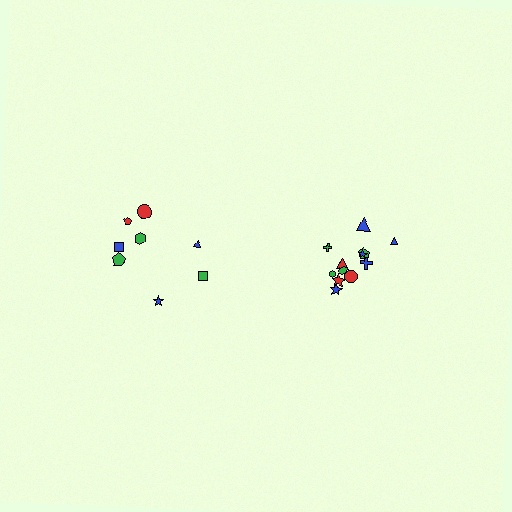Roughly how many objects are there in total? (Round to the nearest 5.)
Roughly 20 objects in total.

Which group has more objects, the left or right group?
The right group.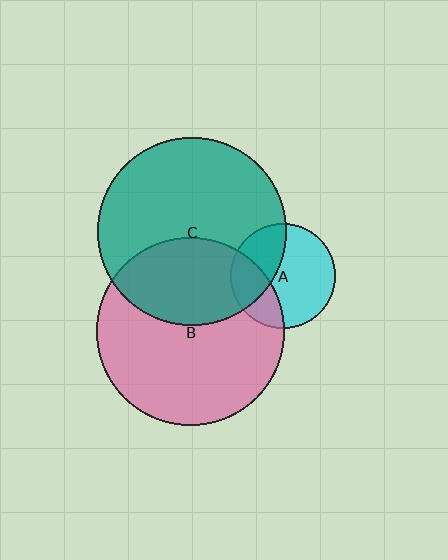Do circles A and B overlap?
Yes.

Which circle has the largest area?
Circle C (teal).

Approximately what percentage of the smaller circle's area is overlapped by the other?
Approximately 30%.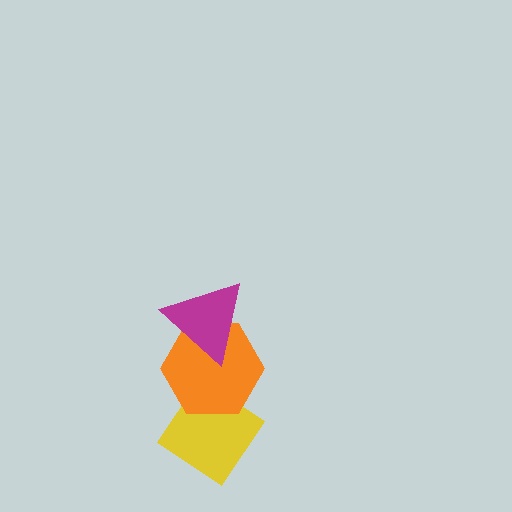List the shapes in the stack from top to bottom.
From top to bottom: the magenta triangle, the orange hexagon, the yellow diamond.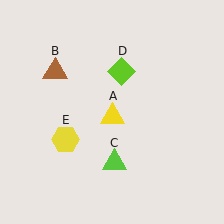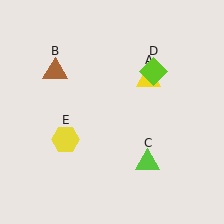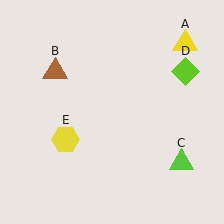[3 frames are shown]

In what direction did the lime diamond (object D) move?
The lime diamond (object D) moved right.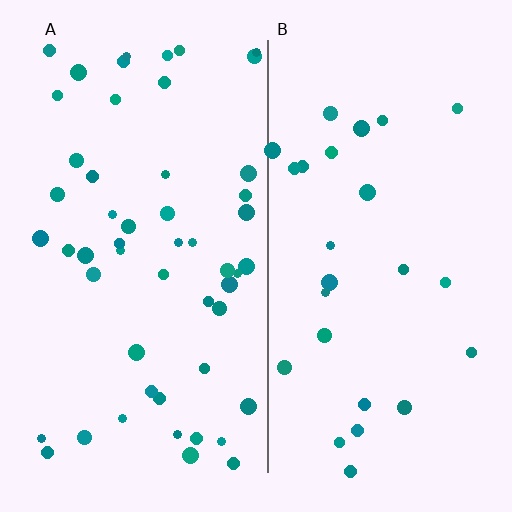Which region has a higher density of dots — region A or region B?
A (the left).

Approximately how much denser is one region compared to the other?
Approximately 2.0× — region A over region B.